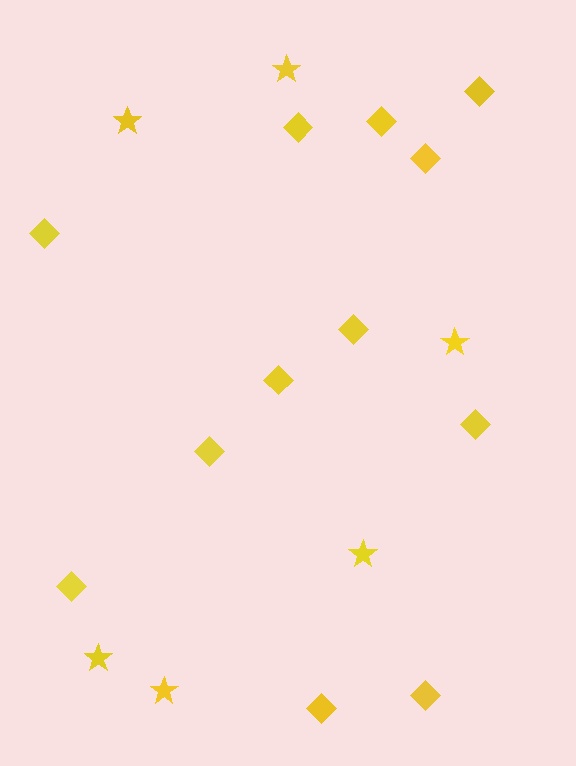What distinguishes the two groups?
There are 2 groups: one group of diamonds (12) and one group of stars (6).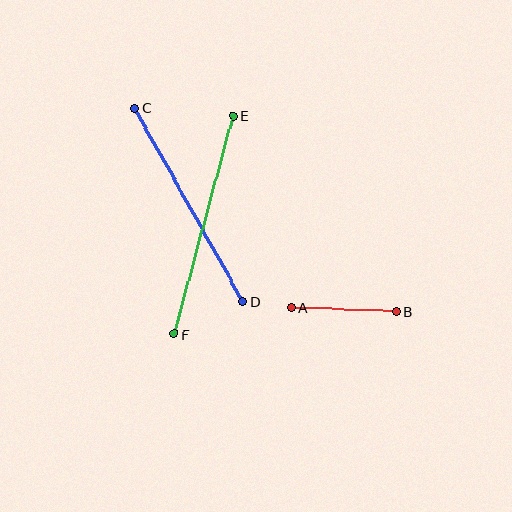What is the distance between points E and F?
The distance is approximately 226 pixels.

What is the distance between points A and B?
The distance is approximately 105 pixels.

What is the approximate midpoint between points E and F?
The midpoint is at approximately (204, 225) pixels.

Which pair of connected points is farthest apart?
Points E and F are farthest apart.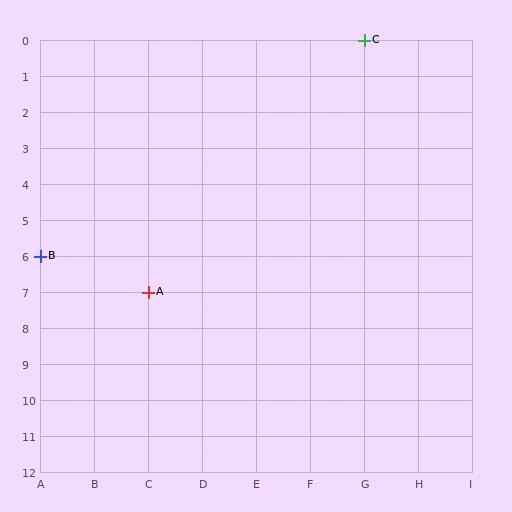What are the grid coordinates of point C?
Point C is at grid coordinates (G, 0).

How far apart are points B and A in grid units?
Points B and A are 2 columns and 1 row apart (about 2.2 grid units diagonally).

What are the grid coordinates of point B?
Point B is at grid coordinates (A, 6).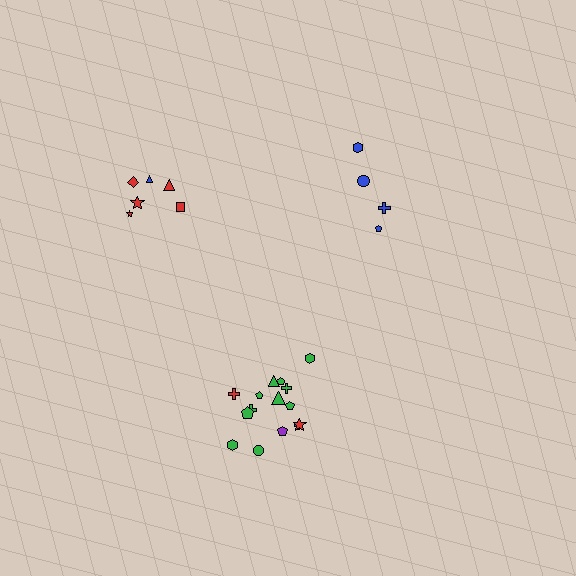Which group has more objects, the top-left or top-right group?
The top-left group.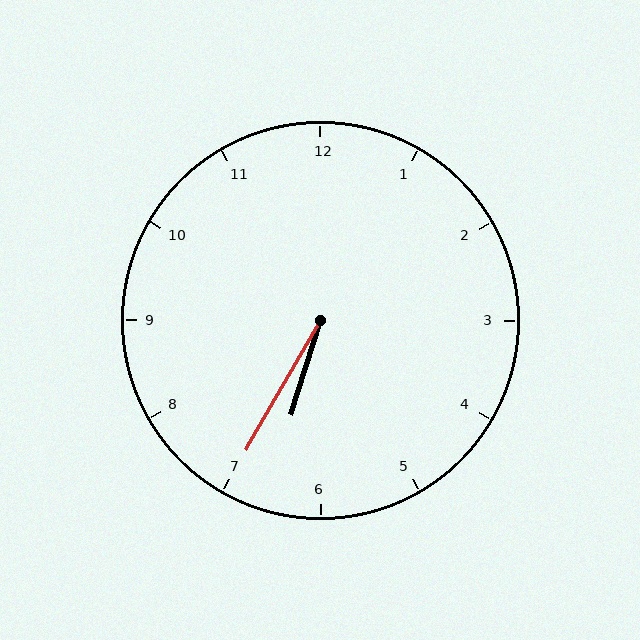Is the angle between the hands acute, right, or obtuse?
It is acute.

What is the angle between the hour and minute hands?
Approximately 12 degrees.